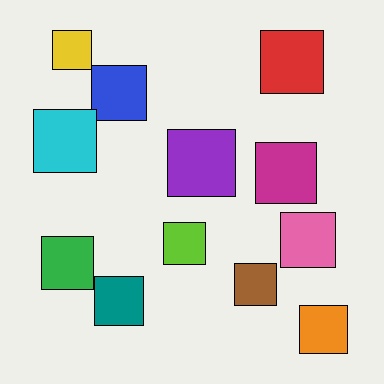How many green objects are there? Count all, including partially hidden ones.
There is 1 green object.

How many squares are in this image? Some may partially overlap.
There are 12 squares.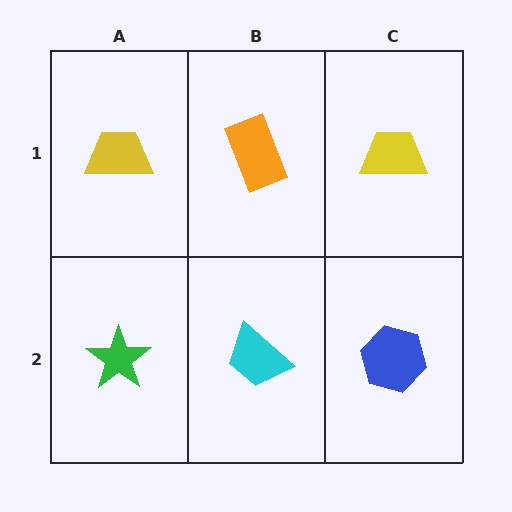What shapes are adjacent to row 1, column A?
A green star (row 2, column A), an orange rectangle (row 1, column B).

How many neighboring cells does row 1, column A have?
2.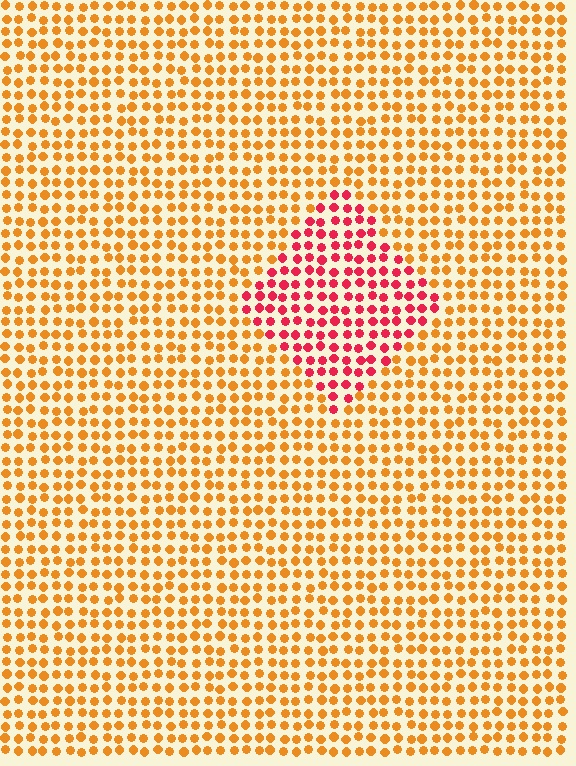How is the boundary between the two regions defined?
The boundary is defined purely by a slight shift in hue (about 46 degrees). Spacing, size, and orientation are identical on both sides.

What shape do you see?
I see a diamond.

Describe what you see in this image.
The image is filled with small orange elements in a uniform arrangement. A diamond-shaped region is visible where the elements are tinted to a slightly different hue, forming a subtle color boundary.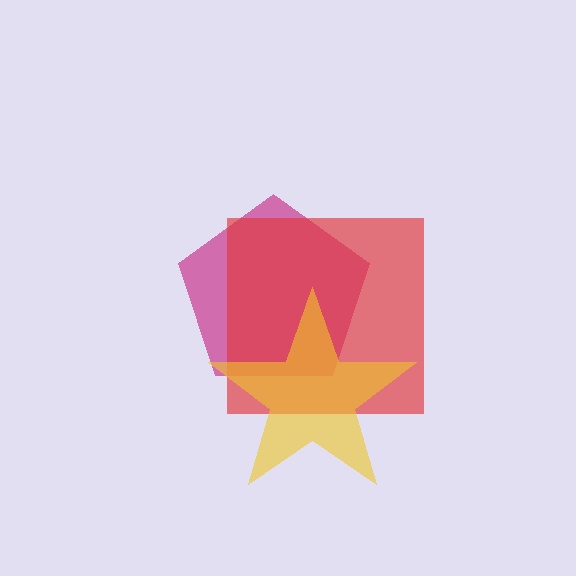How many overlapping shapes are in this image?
There are 3 overlapping shapes in the image.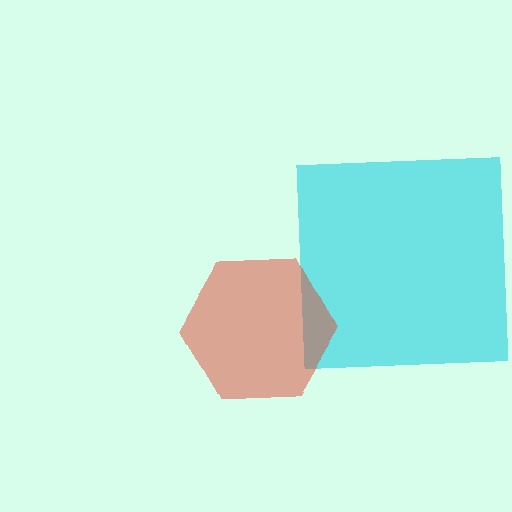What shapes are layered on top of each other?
The layered shapes are: a cyan square, a red hexagon.